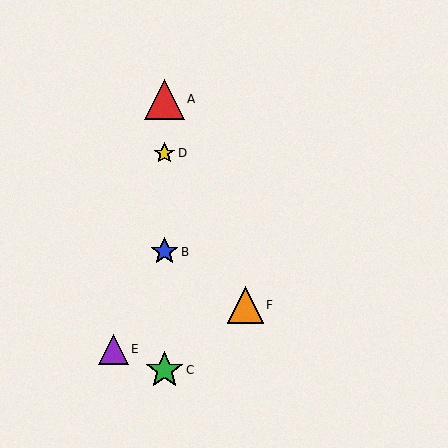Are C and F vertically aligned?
No, C is at x≈164 and F is at x≈245.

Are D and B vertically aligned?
Yes, both are at x≈164.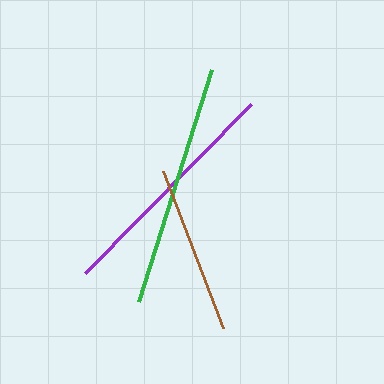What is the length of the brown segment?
The brown segment is approximately 168 pixels long.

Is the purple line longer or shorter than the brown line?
The purple line is longer than the brown line.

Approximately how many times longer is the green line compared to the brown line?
The green line is approximately 1.5 times the length of the brown line.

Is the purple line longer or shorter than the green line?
The green line is longer than the purple line.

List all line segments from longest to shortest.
From longest to shortest: green, purple, brown.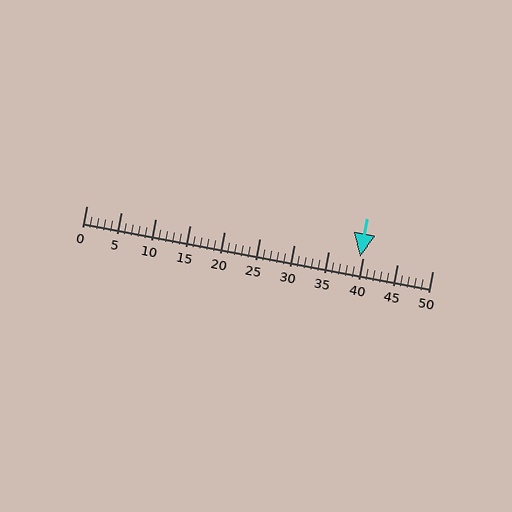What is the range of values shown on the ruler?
The ruler shows values from 0 to 50.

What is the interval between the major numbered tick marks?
The major tick marks are spaced 5 units apart.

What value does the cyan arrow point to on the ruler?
The cyan arrow points to approximately 40.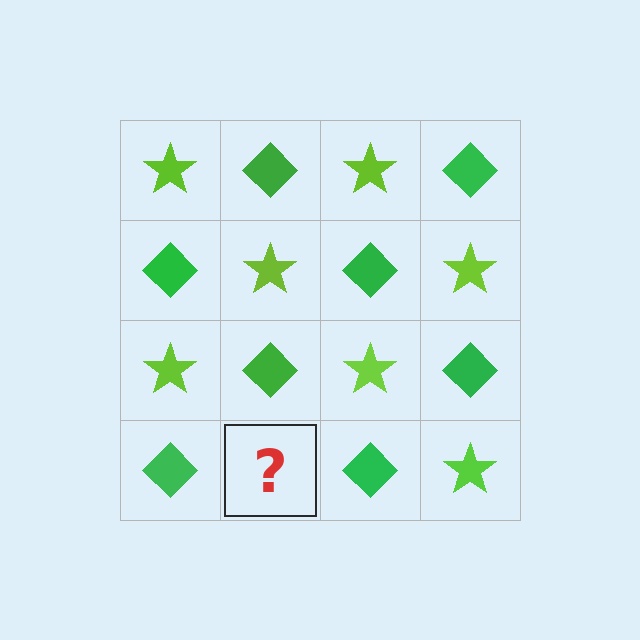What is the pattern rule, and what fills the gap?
The rule is that it alternates lime star and green diamond in a checkerboard pattern. The gap should be filled with a lime star.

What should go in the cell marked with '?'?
The missing cell should contain a lime star.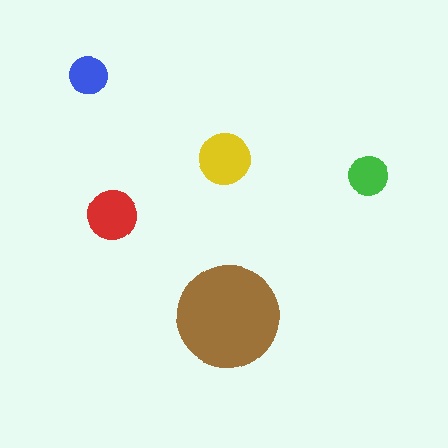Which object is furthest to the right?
The green circle is rightmost.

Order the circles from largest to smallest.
the brown one, the yellow one, the red one, the green one, the blue one.